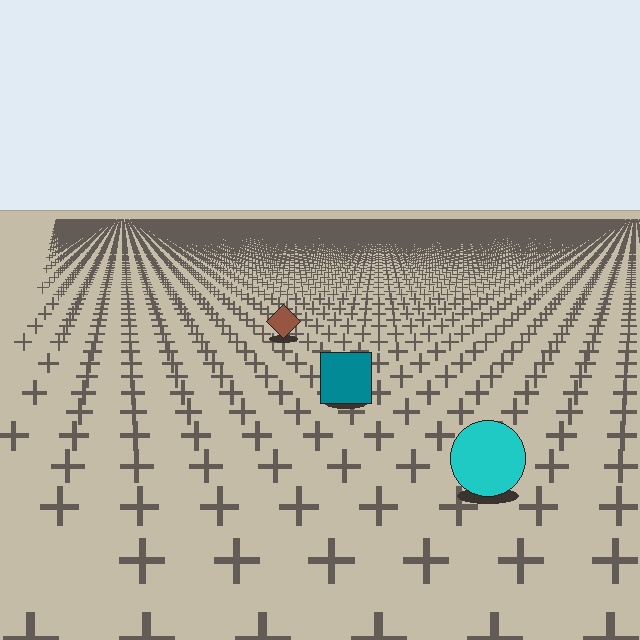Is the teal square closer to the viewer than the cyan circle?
No. The cyan circle is closer — you can tell from the texture gradient: the ground texture is coarser near it.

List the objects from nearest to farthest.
From nearest to farthest: the cyan circle, the teal square, the brown diamond.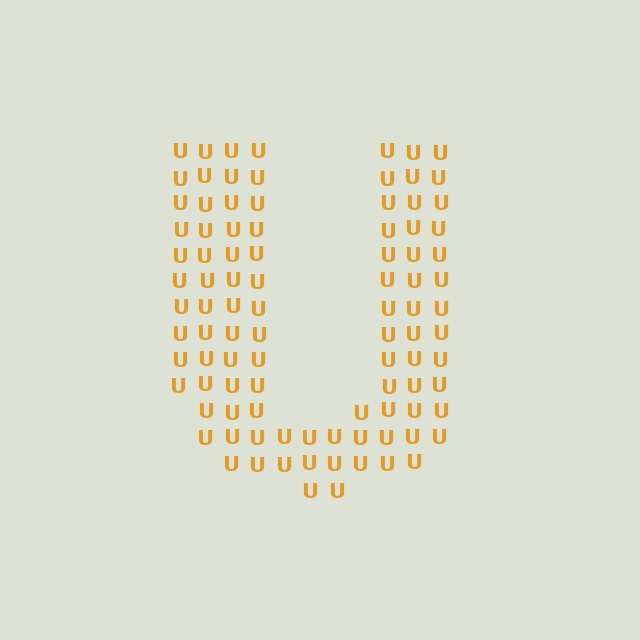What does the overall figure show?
The overall figure shows the letter U.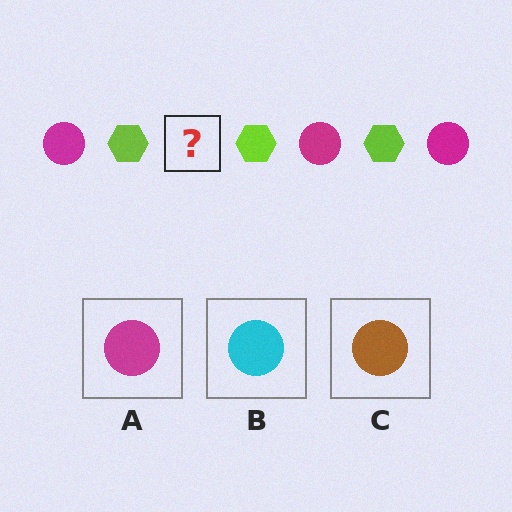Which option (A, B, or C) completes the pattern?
A.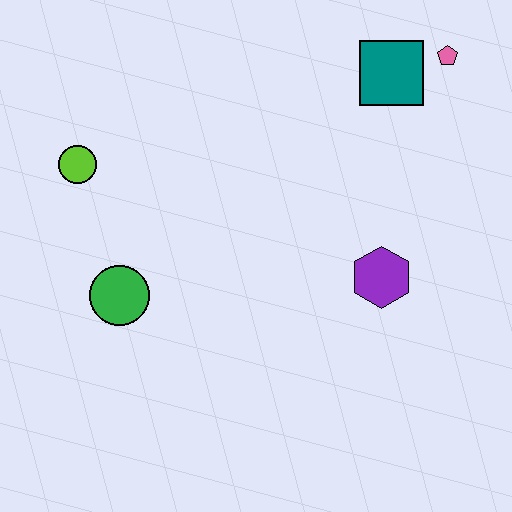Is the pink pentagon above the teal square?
Yes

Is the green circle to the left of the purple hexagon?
Yes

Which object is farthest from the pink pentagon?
The green circle is farthest from the pink pentagon.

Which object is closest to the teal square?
The pink pentagon is closest to the teal square.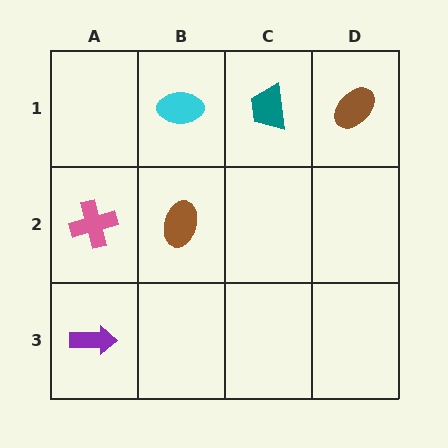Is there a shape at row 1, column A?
No, that cell is empty.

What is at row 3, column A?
A purple arrow.